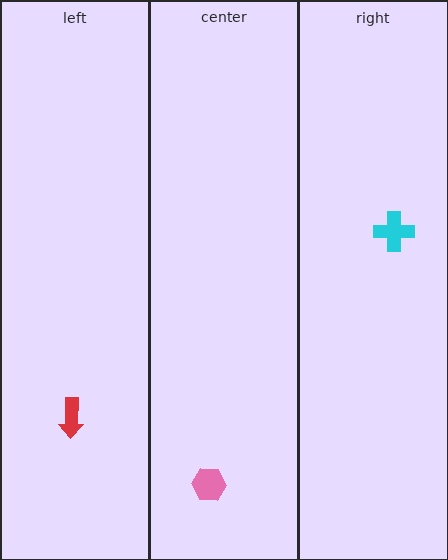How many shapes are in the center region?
1.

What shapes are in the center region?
The pink hexagon.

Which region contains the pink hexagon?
The center region.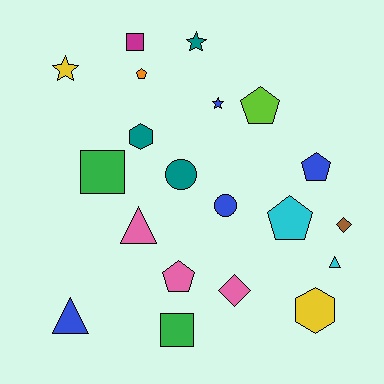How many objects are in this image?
There are 20 objects.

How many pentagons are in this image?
There are 5 pentagons.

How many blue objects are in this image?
There are 4 blue objects.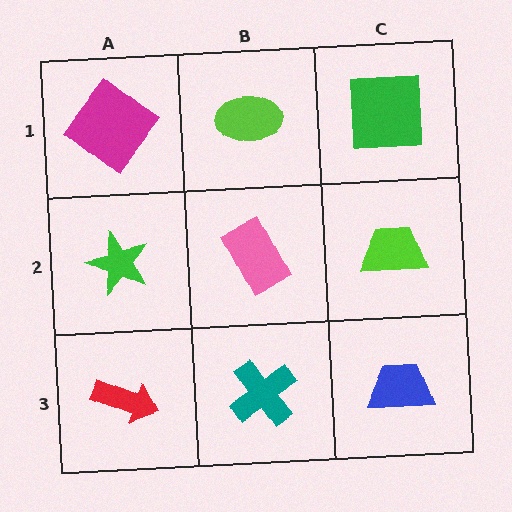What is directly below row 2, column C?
A blue trapezoid.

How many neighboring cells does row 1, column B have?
3.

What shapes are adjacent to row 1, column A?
A green star (row 2, column A), a lime ellipse (row 1, column B).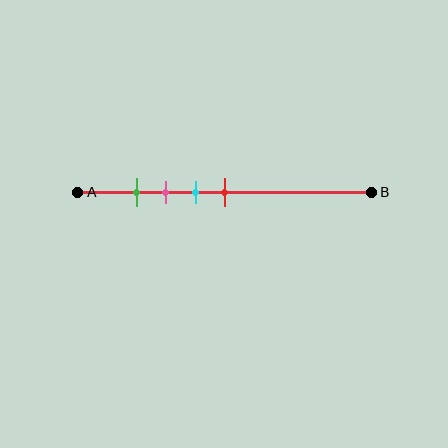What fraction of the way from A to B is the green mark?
The green mark is approximately 20% (0.2) of the way from A to B.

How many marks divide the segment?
There are 4 marks dividing the segment.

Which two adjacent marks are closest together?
The green and pink marks are the closest adjacent pair.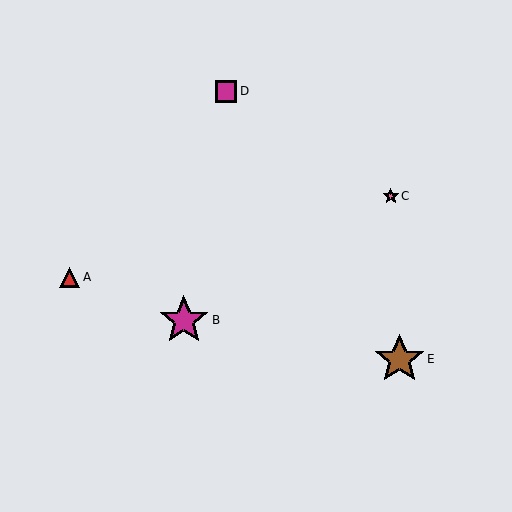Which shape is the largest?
The brown star (labeled E) is the largest.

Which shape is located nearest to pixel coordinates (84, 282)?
The red triangle (labeled A) at (70, 277) is nearest to that location.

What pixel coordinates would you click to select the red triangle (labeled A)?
Click at (70, 277) to select the red triangle A.